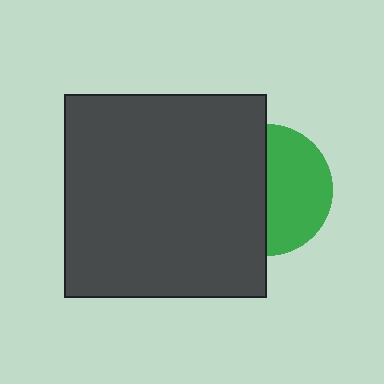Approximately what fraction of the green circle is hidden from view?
Roughly 50% of the green circle is hidden behind the dark gray square.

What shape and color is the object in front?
The object in front is a dark gray square.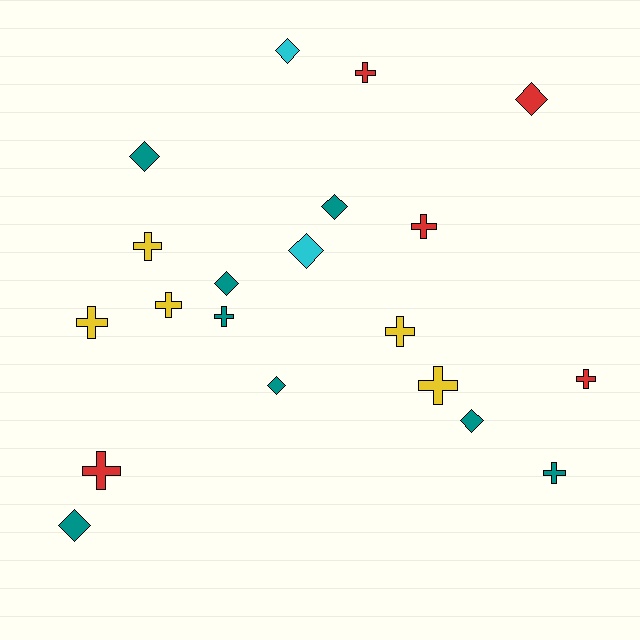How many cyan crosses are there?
There are no cyan crosses.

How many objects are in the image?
There are 20 objects.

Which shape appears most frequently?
Cross, with 11 objects.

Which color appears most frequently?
Teal, with 8 objects.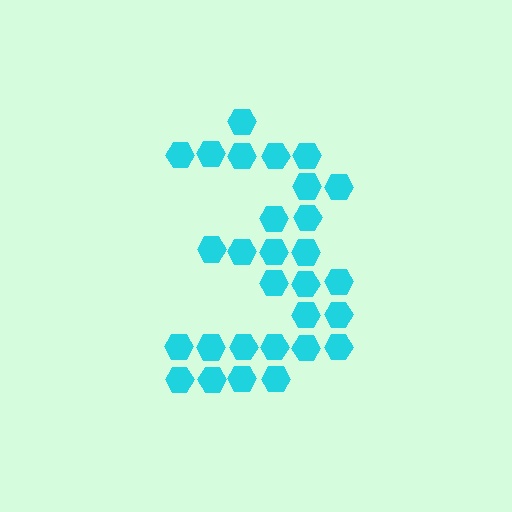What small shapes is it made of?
It is made of small hexagons.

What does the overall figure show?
The overall figure shows the digit 3.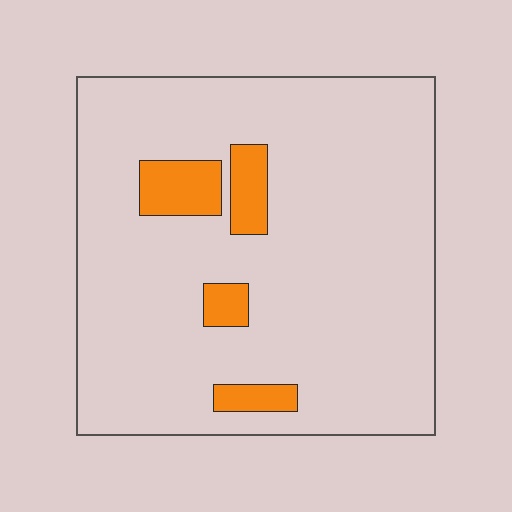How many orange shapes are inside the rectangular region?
4.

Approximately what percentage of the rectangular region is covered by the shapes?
Approximately 10%.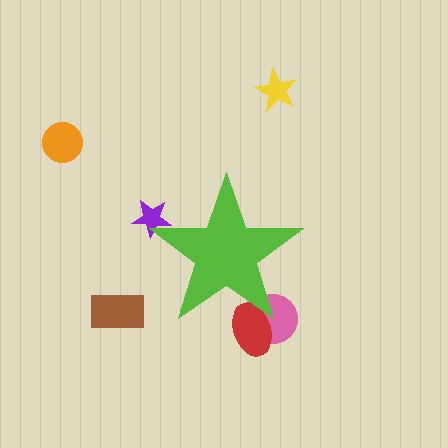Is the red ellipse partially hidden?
Yes, the red ellipse is partially hidden behind the lime star.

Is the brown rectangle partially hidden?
No, the brown rectangle is fully visible.